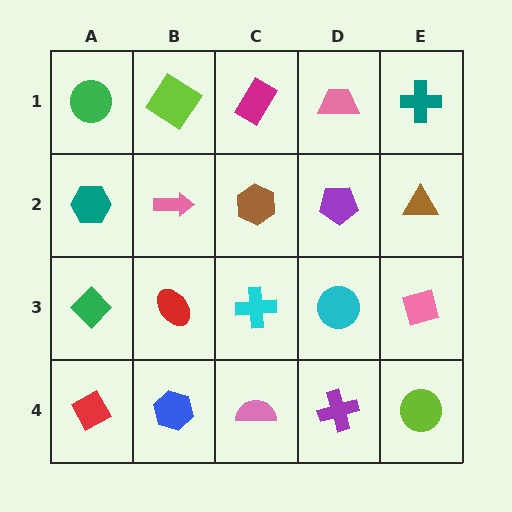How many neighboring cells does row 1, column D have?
3.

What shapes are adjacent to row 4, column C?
A cyan cross (row 3, column C), a blue hexagon (row 4, column B), a purple cross (row 4, column D).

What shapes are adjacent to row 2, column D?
A pink trapezoid (row 1, column D), a cyan circle (row 3, column D), a brown hexagon (row 2, column C), a brown triangle (row 2, column E).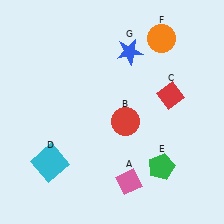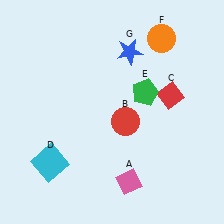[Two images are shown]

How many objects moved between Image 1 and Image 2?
1 object moved between the two images.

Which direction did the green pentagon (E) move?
The green pentagon (E) moved up.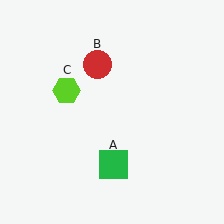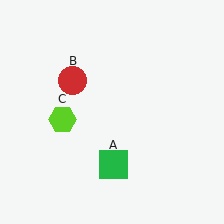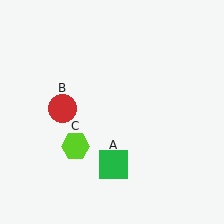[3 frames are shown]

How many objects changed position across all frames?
2 objects changed position: red circle (object B), lime hexagon (object C).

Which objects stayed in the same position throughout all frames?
Green square (object A) remained stationary.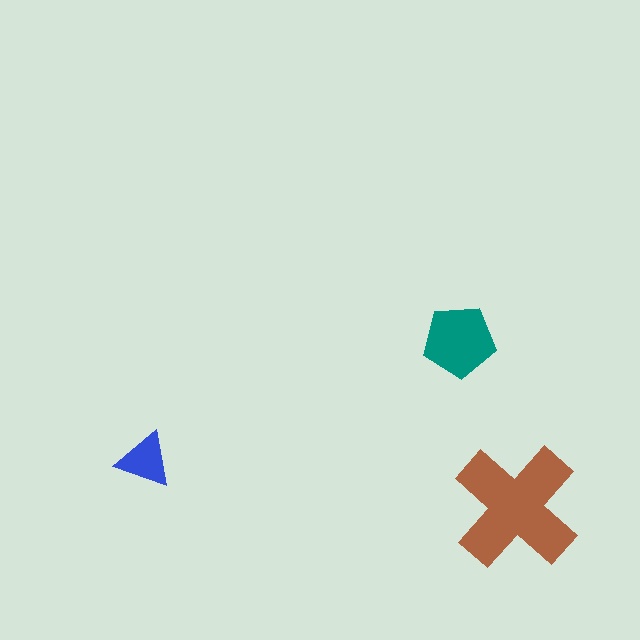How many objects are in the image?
There are 3 objects in the image.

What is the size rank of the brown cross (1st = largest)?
1st.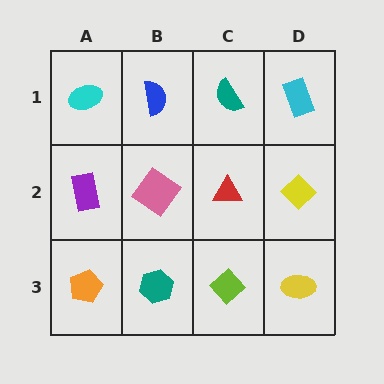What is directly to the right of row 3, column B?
A lime diamond.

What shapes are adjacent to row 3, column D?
A yellow diamond (row 2, column D), a lime diamond (row 3, column C).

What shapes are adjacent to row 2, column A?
A cyan ellipse (row 1, column A), an orange pentagon (row 3, column A), a pink diamond (row 2, column B).